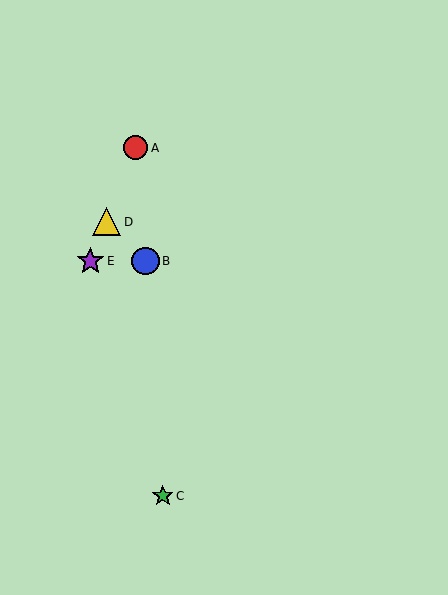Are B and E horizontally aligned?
Yes, both are at y≈261.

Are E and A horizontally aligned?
No, E is at y≈261 and A is at y≈148.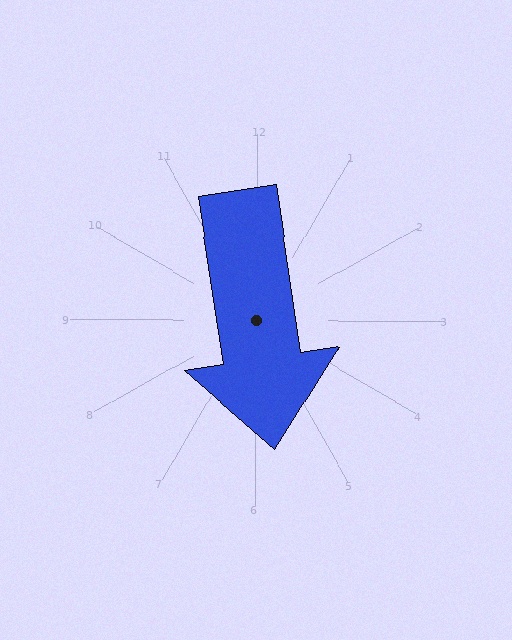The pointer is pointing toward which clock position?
Roughly 6 o'clock.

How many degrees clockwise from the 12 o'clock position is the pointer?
Approximately 171 degrees.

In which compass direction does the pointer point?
South.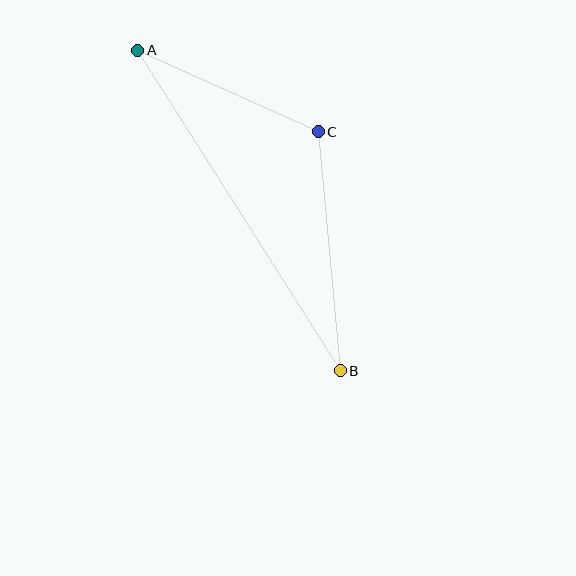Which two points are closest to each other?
Points A and C are closest to each other.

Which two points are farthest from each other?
Points A and B are farthest from each other.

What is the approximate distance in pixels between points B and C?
The distance between B and C is approximately 240 pixels.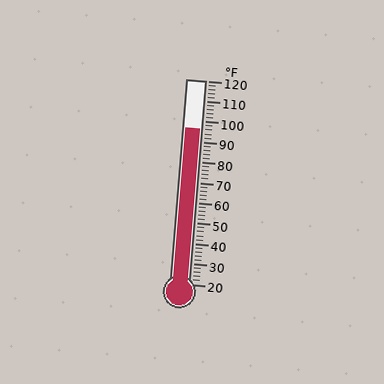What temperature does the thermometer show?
The thermometer shows approximately 96°F.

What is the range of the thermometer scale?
The thermometer scale ranges from 20°F to 120°F.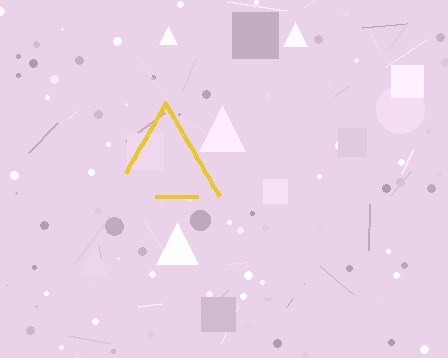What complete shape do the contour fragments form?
The contour fragments form a triangle.